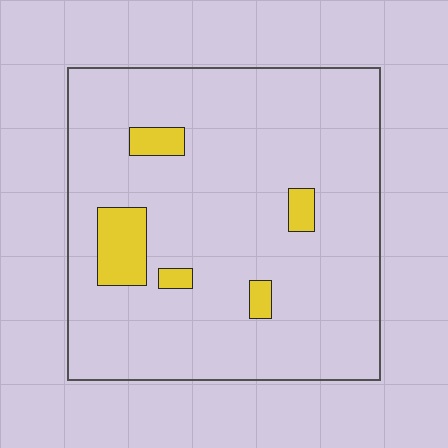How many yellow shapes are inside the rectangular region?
5.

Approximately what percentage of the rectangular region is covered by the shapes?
Approximately 10%.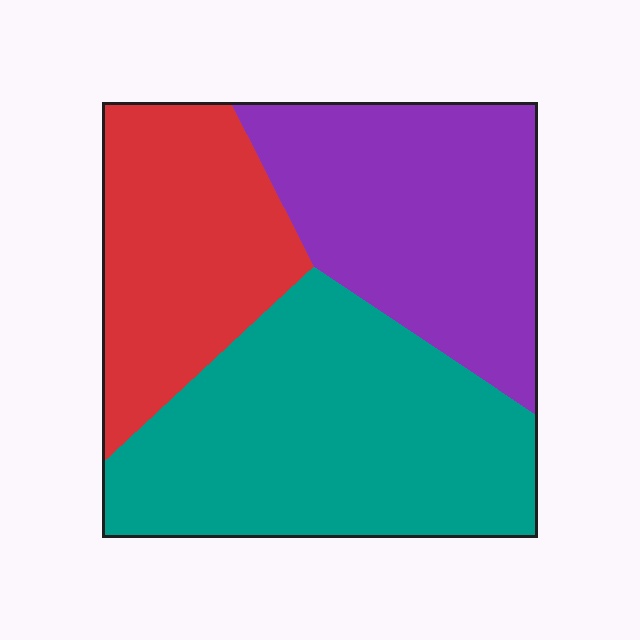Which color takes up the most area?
Teal, at roughly 40%.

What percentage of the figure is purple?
Purple covers about 30% of the figure.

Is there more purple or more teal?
Teal.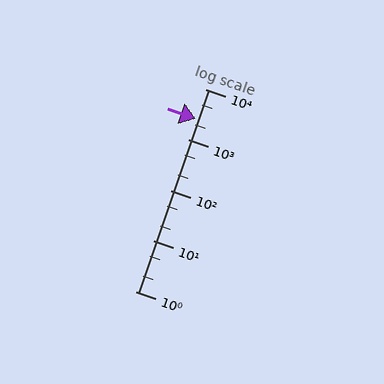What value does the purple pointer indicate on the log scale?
The pointer indicates approximately 2600.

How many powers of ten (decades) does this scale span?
The scale spans 4 decades, from 1 to 10000.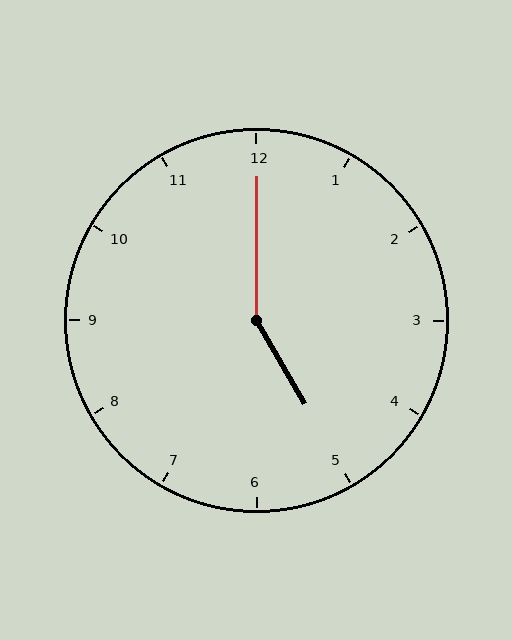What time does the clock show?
5:00.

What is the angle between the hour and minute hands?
Approximately 150 degrees.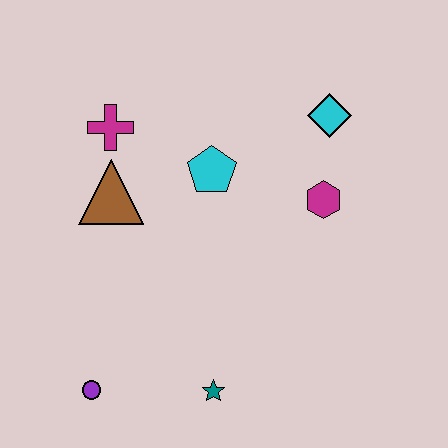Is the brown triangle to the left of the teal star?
Yes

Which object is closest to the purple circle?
The teal star is closest to the purple circle.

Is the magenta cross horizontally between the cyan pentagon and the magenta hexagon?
No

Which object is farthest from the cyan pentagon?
The purple circle is farthest from the cyan pentagon.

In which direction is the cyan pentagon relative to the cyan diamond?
The cyan pentagon is to the left of the cyan diamond.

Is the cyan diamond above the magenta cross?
Yes